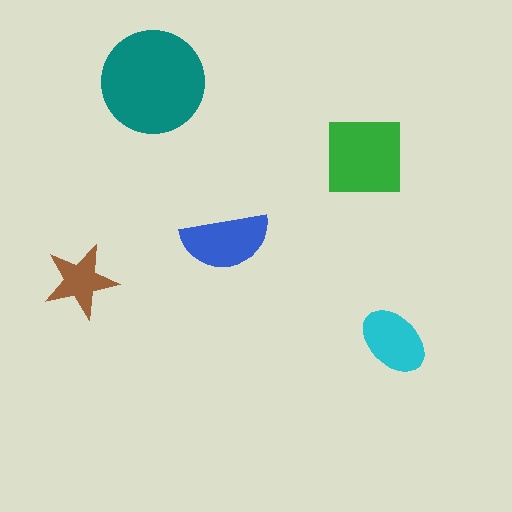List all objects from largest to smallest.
The teal circle, the green square, the blue semicircle, the cyan ellipse, the brown star.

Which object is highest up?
The teal circle is topmost.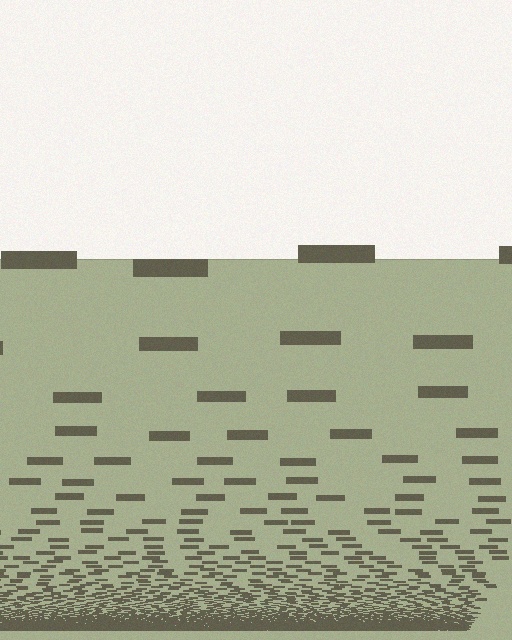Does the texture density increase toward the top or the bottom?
Density increases toward the bottom.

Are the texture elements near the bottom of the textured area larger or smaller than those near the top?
Smaller. The gradient is inverted — elements near the bottom are smaller and denser.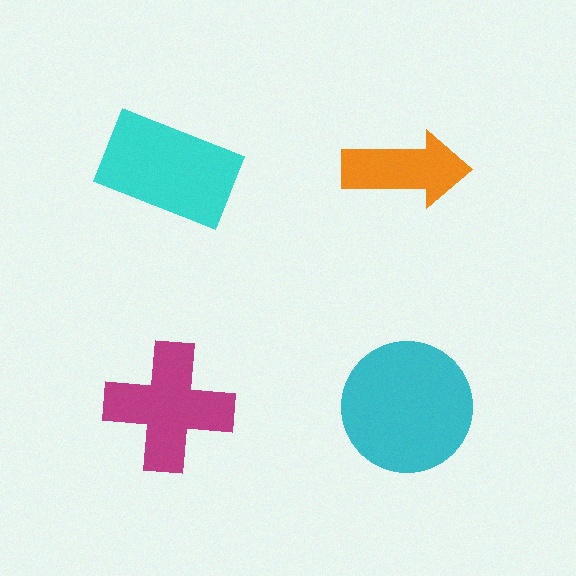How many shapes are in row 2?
2 shapes.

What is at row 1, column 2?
An orange arrow.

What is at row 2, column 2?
A cyan circle.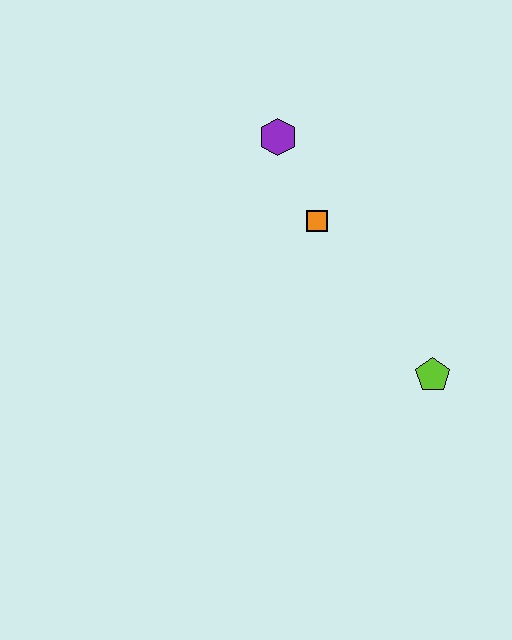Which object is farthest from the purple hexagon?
The lime pentagon is farthest from the purple hexagon.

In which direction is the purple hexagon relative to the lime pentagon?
The purple hexagon is above the lime pentagon.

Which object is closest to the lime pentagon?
The orange square is closest to the lime pentagon.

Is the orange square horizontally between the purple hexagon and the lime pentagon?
Yes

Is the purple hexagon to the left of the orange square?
Yes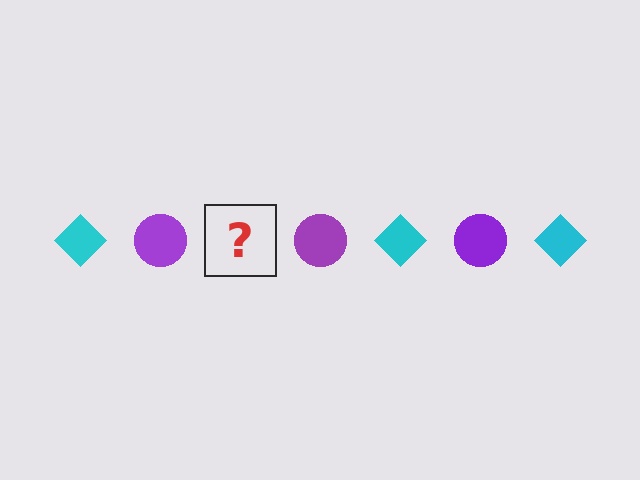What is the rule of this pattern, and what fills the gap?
The rule is that the pattern alternates between cyan diamond and purple circle. The gap should be filled with a cyan diamond.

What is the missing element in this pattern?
The missing element is a cyan diamond.